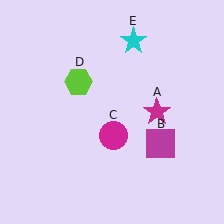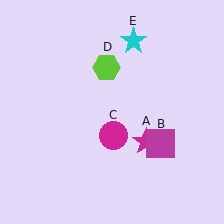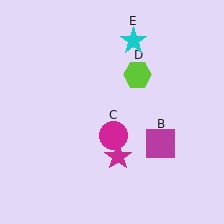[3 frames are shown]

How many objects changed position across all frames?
2 objects changed position: magenta star (object A), lime hexagon (object D).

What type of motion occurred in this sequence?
The magenta star (object A), lime hexagon (object D) rotated clockwise around the center of the scene.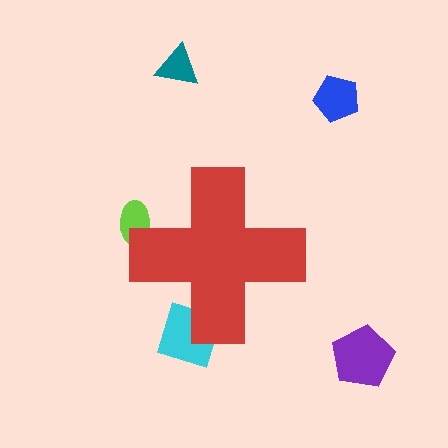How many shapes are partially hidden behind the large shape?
2 shapes are partially hidden.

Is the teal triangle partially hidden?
No, the teal triangle is fully visible.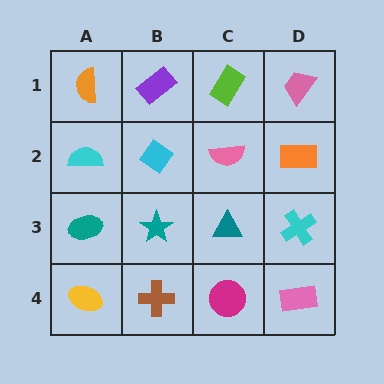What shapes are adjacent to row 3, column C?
A pink semicircle (row 2, column C), a magenta circle (row 4, column C), a teal star (row 3, column B), a cyan cross (row 3, column D).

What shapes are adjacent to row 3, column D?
An orange rectangle (row 2, column D), a pink rectangle (row 4, column D), a teal triangle (row 3, column C).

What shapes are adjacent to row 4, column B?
A teal star (row 3, column B), a yellow ellipse (row 4, column A), a magenta circle (row 4, column C).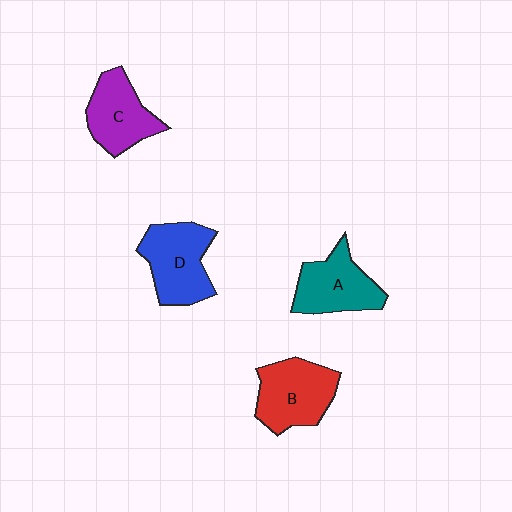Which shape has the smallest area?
Shape C (purple).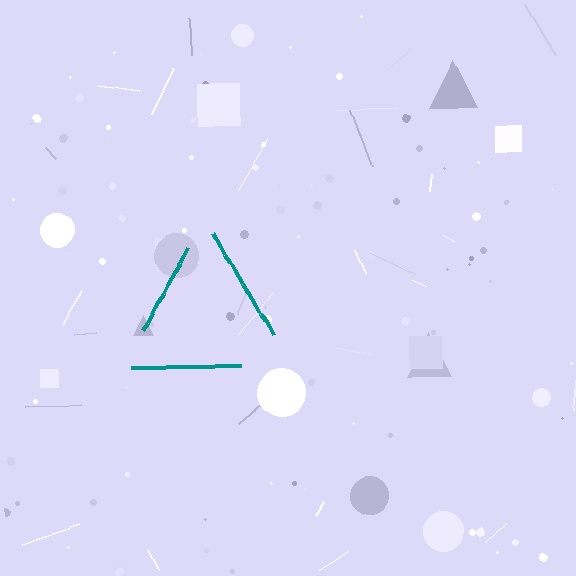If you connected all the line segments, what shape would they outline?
They would outline a triangle.